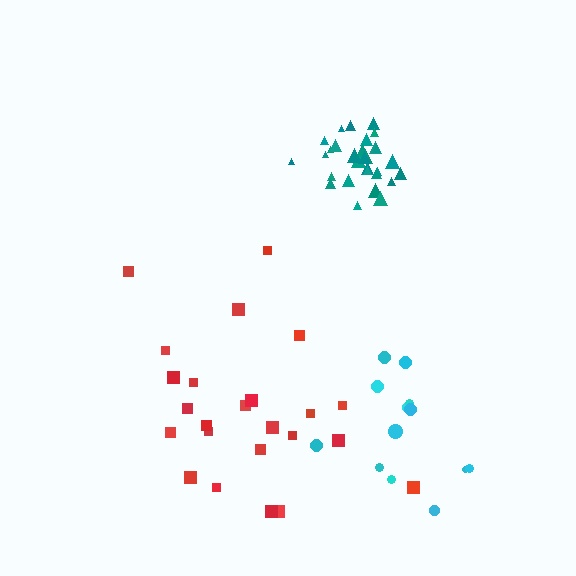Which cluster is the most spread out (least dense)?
Red.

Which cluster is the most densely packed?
Teal.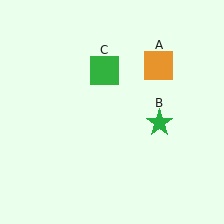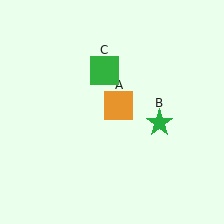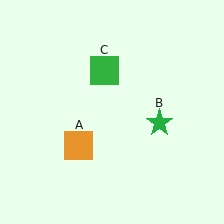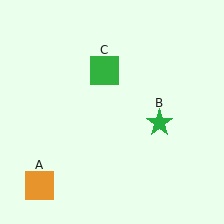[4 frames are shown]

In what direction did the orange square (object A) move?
The orange square (object A) moved down and to the left.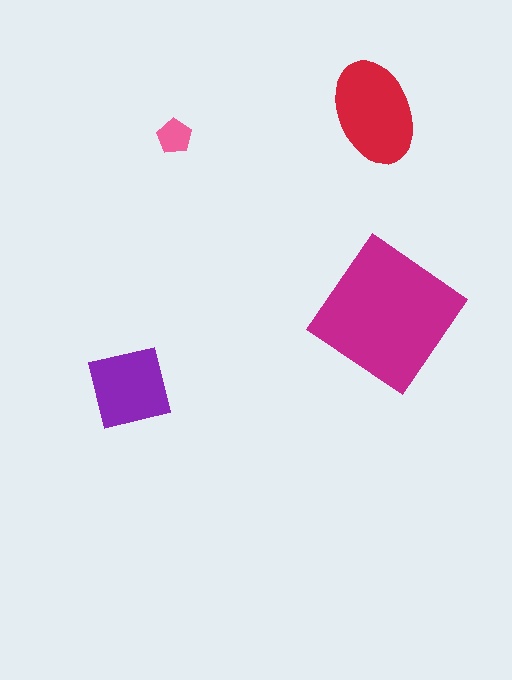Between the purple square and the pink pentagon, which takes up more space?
The purple square.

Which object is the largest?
The magenta diamond.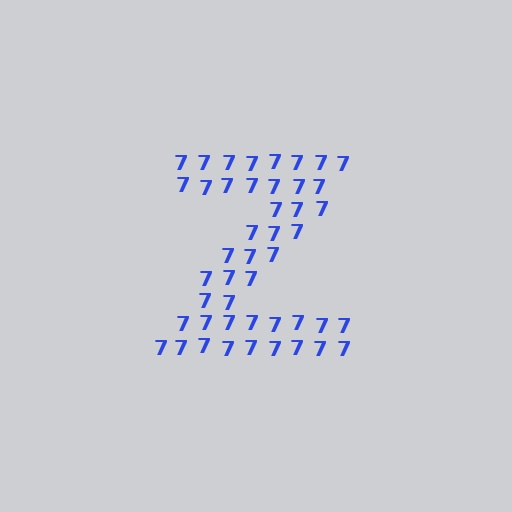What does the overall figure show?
The overall figure shows the letter Z.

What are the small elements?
The small elements are digit 7's.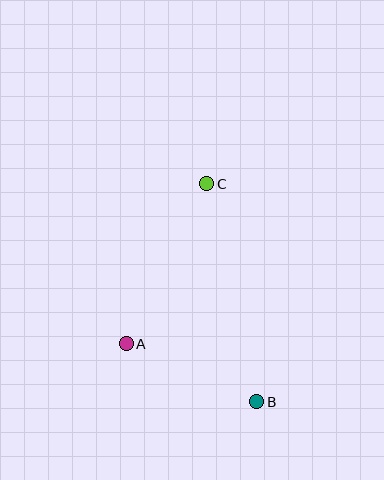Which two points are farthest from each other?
Points B and C are farthest from each other.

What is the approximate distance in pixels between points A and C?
The distance between A and C is approximately 179 pixels.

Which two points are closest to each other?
Points A and B are closest to each other.